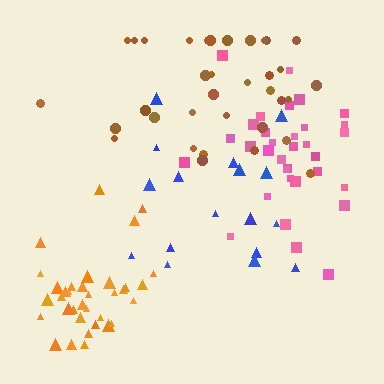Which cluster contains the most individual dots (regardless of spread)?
Brown (35).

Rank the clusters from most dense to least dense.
orange, pink, brown, blue.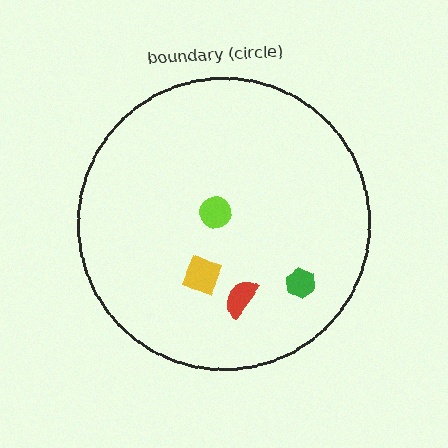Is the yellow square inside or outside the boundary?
Inside.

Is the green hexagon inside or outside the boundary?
Inside.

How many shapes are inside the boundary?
4 inside, 0 outside.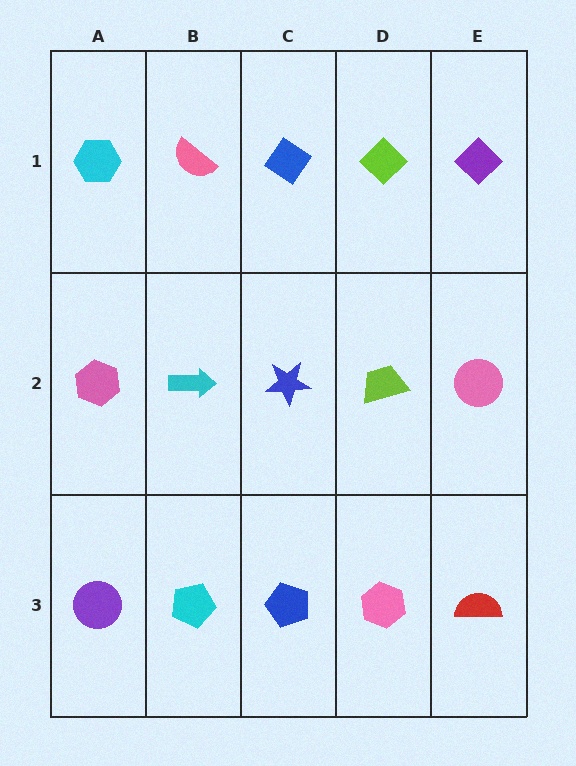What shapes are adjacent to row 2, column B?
A pink semicircle (row 1, column B), a cyan pentagon (row 3, column B), a pink hexagon (row 2, column A), a blue star (row 2, column C).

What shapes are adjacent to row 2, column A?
A cyan hexagon (row 1, column A), a purple circle (row 3, column A), a cyan arrow (row 2, column B).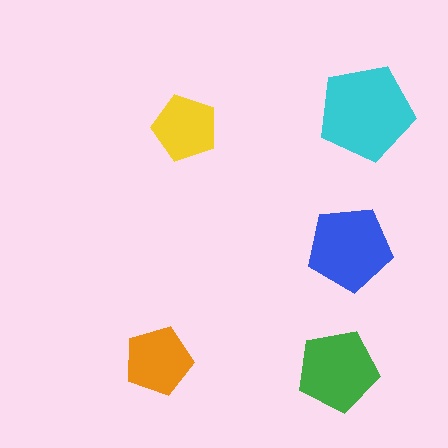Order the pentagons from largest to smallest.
the cyan one, the blue one, the green one, the orange one, the yellow one.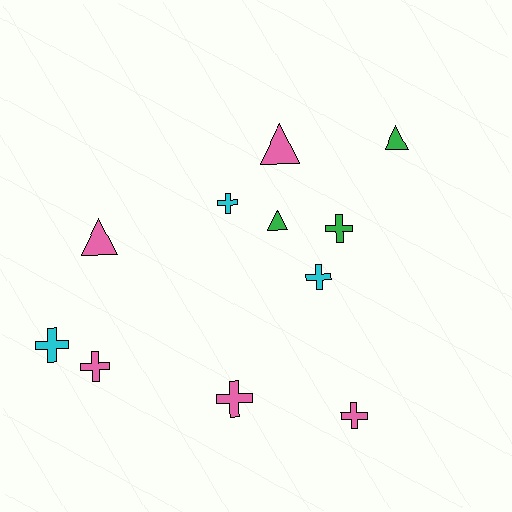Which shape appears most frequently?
Cross, with 7 objects.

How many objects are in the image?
There are 11 objects.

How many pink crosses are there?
There are 3 pink crosses.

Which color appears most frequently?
Pink, with 5 objects.